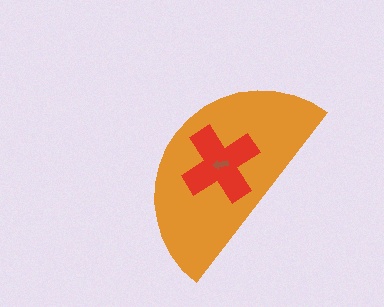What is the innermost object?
The brown arrow.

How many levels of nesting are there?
3.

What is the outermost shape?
The orange semicircle.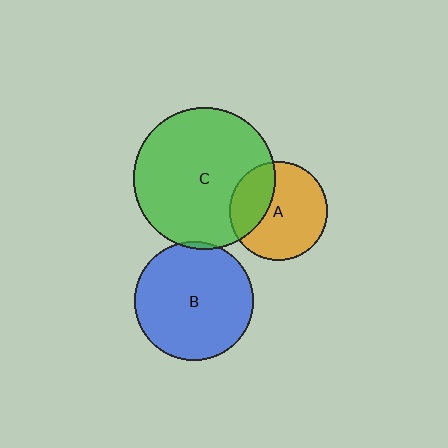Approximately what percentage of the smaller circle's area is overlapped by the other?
Approximately 30%.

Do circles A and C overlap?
Yes.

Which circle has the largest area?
Circle C (green).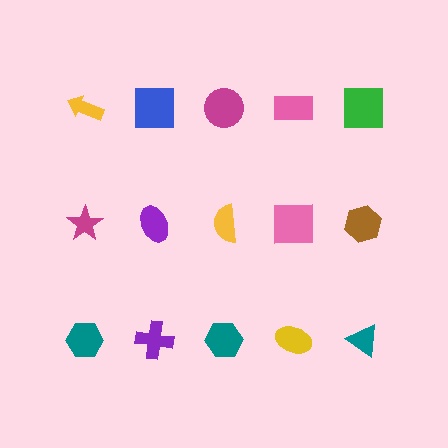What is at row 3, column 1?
A teal hexagon.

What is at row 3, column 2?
A purple cross.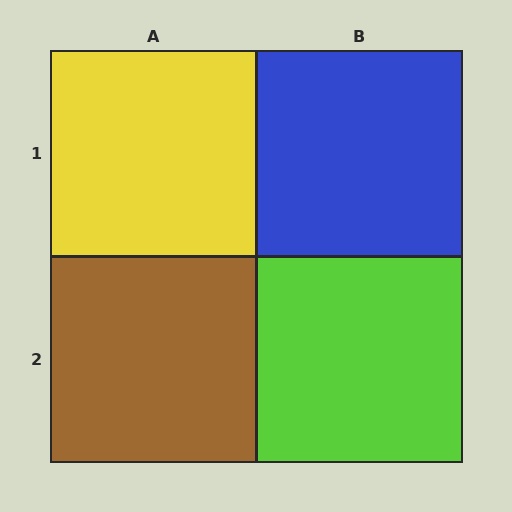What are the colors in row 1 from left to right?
Yellow, blue.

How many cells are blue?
1 cell is blue.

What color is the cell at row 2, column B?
Lime.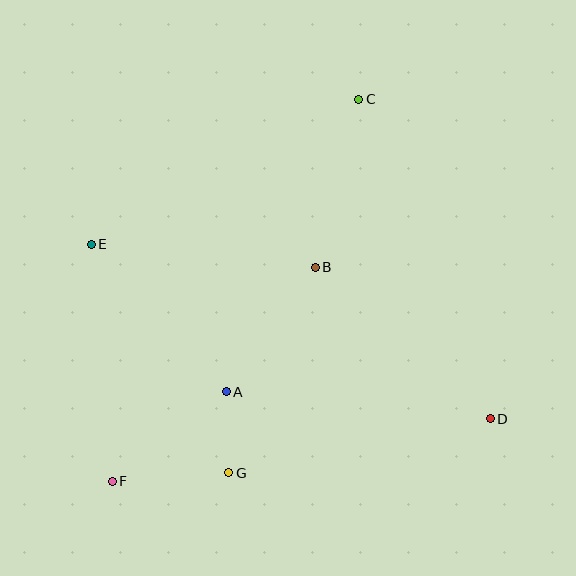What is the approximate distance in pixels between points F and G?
The distance between F and G is approximately 117 pixels.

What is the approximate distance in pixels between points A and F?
The distance between A and F is approximately 145 pixels.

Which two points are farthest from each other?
Points C and F are farthest from each other.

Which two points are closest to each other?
Points A and G are closest to each other.